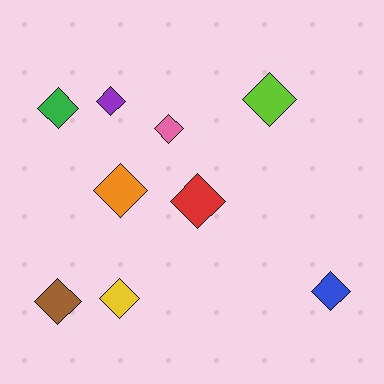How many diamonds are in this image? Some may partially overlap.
There are 9 diamonds.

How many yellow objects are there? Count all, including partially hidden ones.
There is 1 yellow object.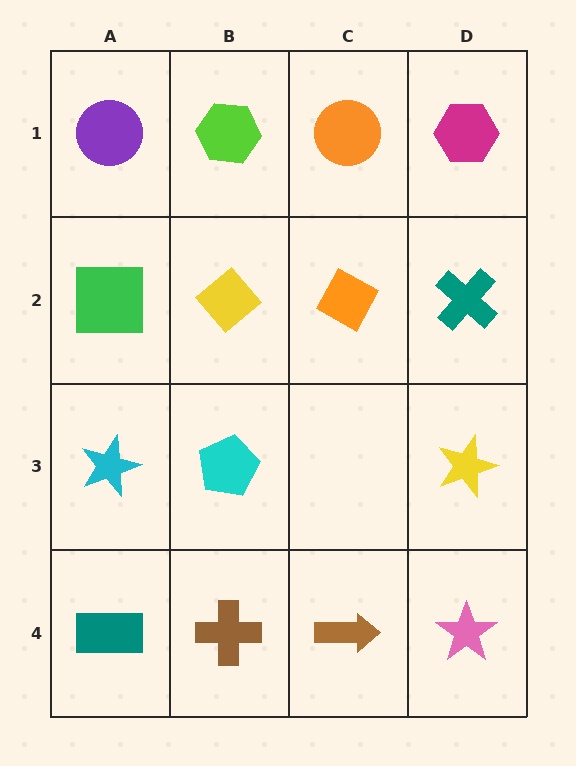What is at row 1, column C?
An orange circle.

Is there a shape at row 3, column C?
No, that cell is empty.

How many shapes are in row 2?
4 shapes.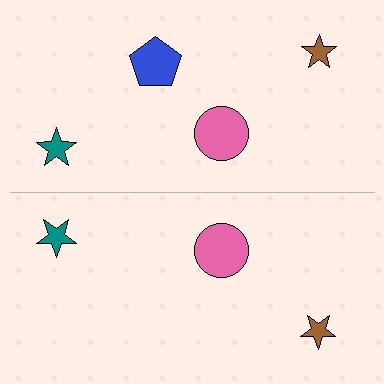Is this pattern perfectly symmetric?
No, the pattern is not perfectly symmetric. A blue pentagon is missing from the bottom side.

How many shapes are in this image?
There are 7 shapes in this image.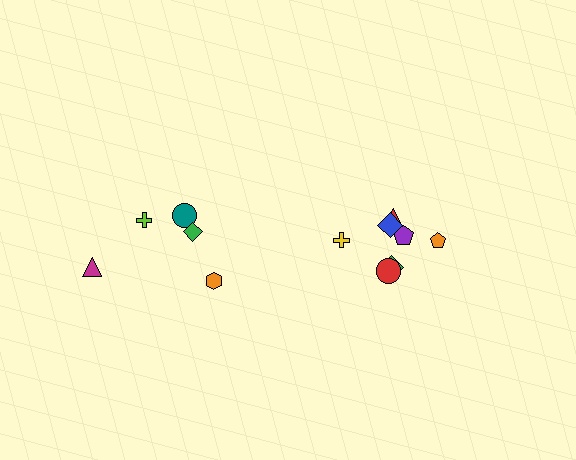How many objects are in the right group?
There are 7 objects.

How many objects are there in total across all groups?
There are 12 objects.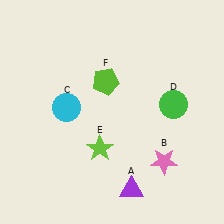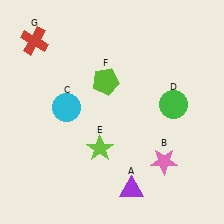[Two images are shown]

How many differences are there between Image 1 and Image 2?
There is 1 difference between the two images.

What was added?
A red cross (G) was added in Image 2.